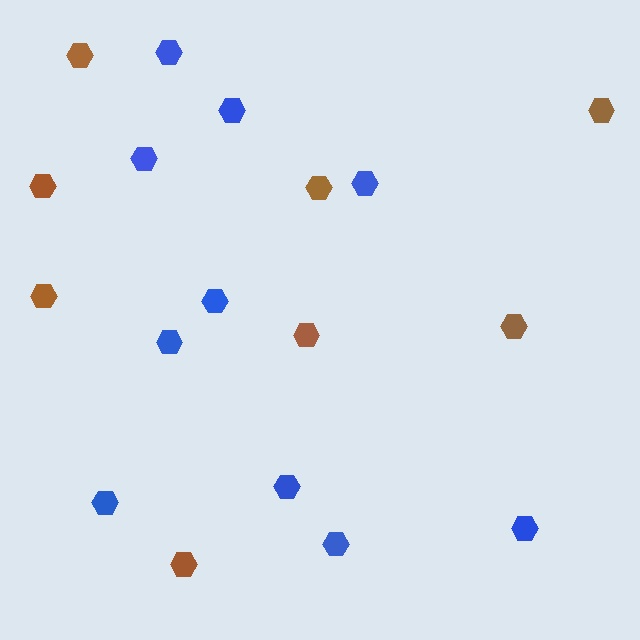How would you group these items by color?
There are 2 groups: one group of brown hexagons (8) and one group of blue hexagons (10).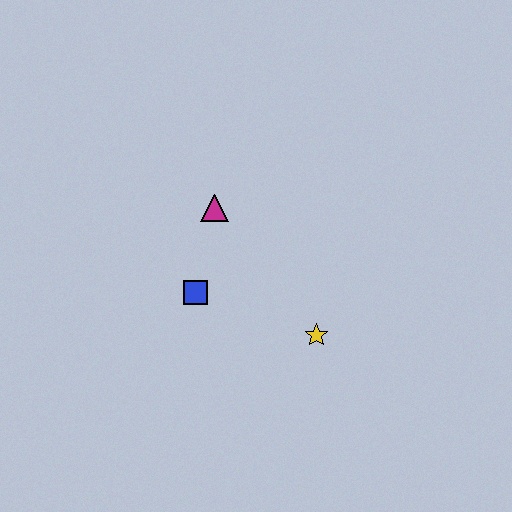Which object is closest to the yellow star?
The blue square is closest to the yellow star.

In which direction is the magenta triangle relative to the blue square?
The magenta triangle is above the blue square.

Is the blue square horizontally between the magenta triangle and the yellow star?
No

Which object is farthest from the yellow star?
The magenta triangle is farthest from the yellow star.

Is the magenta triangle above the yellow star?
Yes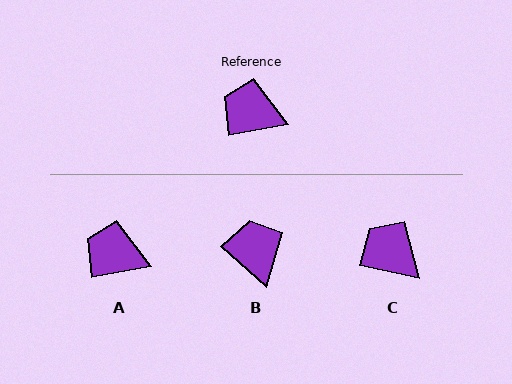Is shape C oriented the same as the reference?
No, it is off by about 22 degrees.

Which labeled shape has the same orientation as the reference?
A.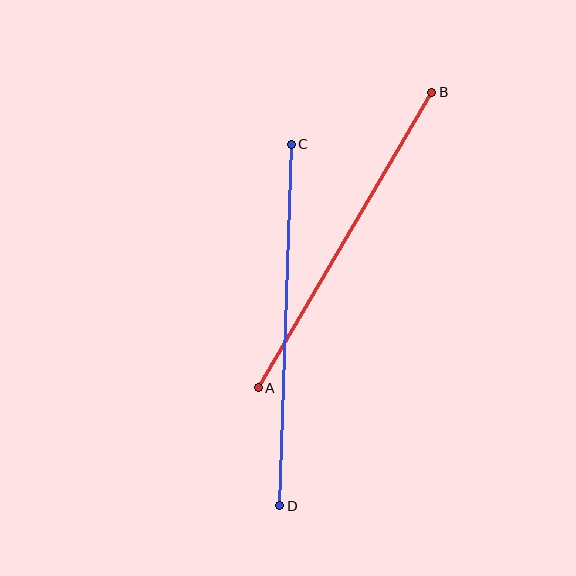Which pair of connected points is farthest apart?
Points C and D are farthest apart.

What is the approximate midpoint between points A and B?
The midpoint is at approximately (345, 240) pixels.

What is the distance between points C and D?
The distance is approximately 362 pixels.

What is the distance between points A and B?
The distance is approximately 342 pixels.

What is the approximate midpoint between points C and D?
The midpoint is at approximately (285, 325) pixels.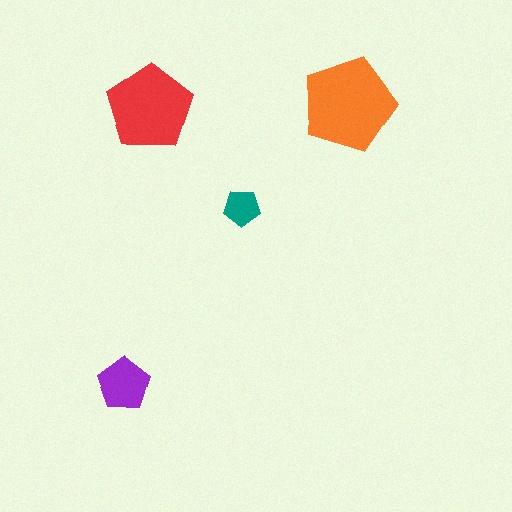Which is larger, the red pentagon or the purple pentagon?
The red one.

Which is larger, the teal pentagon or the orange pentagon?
The orange one.